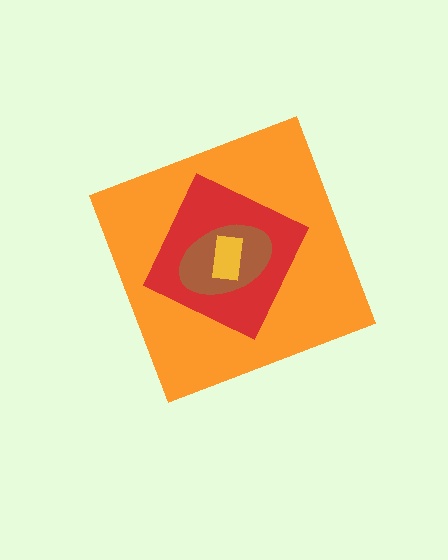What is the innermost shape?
The yellow rectangle.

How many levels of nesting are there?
4.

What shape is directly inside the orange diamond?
The red square.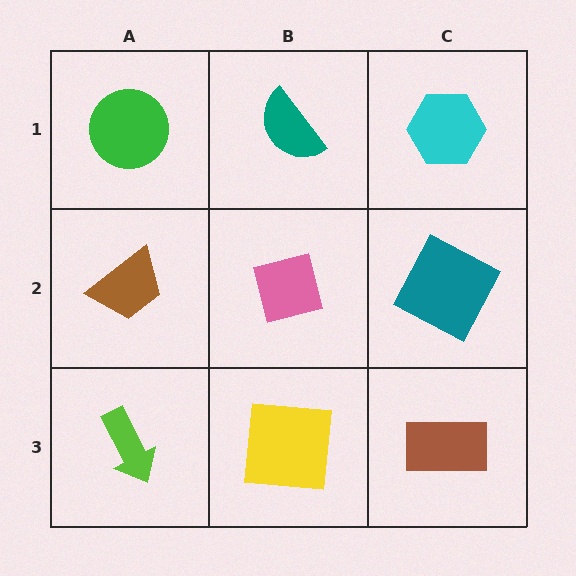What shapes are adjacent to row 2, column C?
A cyan hexagon (row 1, column C), a brown rectangle (row 3, column C), a pink square (row 2, column B).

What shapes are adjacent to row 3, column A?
A brown trapezoid (row 2, column A), a yellow square (row 3, column B).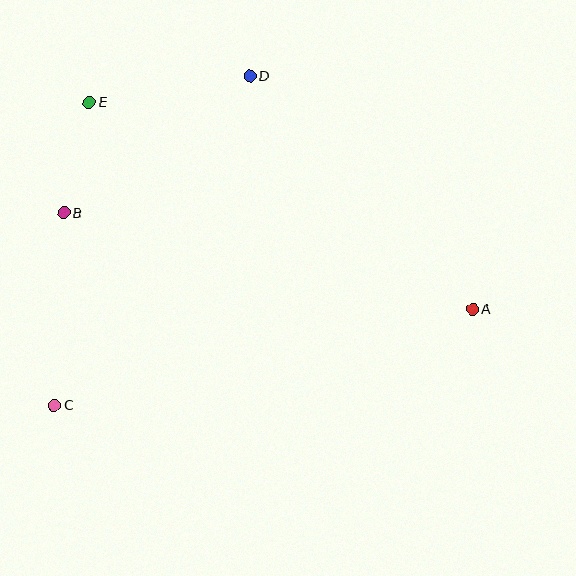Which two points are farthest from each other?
Points A and E are farthest from each other.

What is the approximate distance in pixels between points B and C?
The distance between B and C is approximately 192 pixels.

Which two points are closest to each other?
Points B and E are closest to each other.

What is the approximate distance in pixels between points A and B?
The distance between A and B is approximately 420 pixels.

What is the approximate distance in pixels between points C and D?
The distance between C and D is approximately 383 pixels.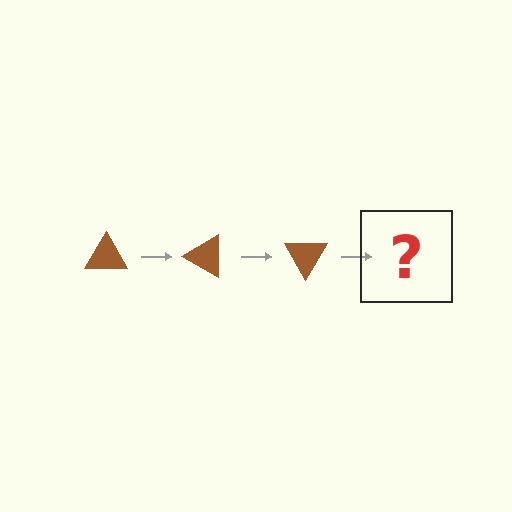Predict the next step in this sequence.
The next step is a brown triangle rotated 90 degrees.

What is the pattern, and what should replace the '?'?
The pattern is that the triangle rotates 30 degrees each step. The '?' should be a brown triangle rotated 90 degrees.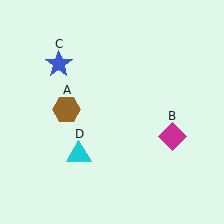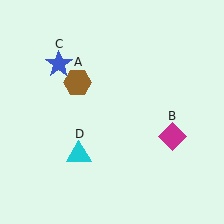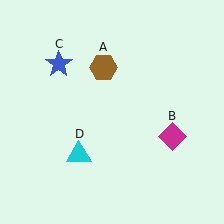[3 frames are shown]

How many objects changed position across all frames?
1 object changed position: brown hexagon (object A).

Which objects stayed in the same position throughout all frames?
Magenta diamond (object B) and blue star (object C) and cyan triangle (object D) remained stationary.